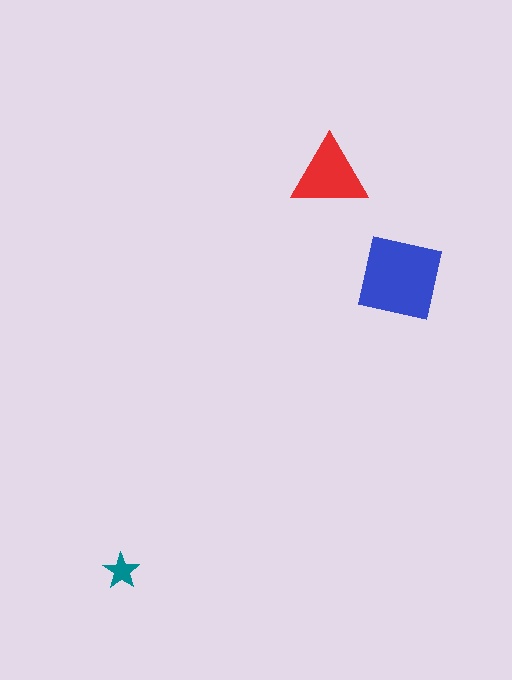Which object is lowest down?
The teal star is bottommost.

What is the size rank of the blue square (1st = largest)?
1st.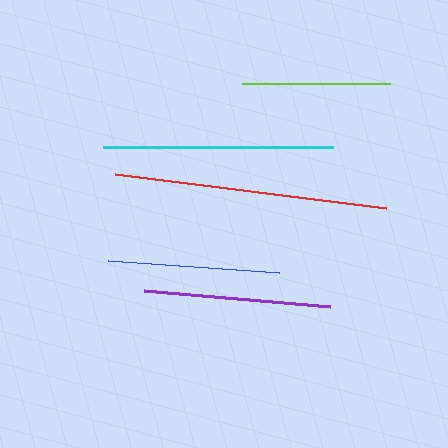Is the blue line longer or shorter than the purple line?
The purple line is longer than the blue line.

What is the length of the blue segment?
The blue segment is approximately 172 pixels long.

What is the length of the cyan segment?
The cyan segment is approximately 230 pixels long.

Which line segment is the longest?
The red line is the longest at approximately 273 pixels.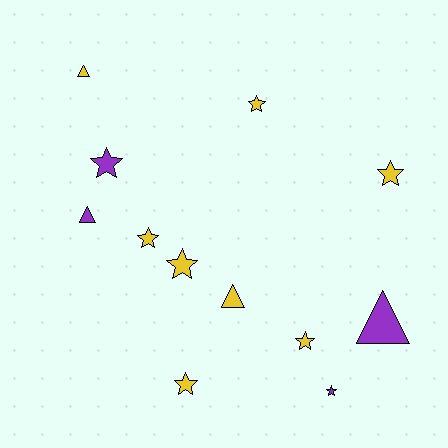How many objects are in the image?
There are 12 objects.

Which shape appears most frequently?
Star, with 8 objects.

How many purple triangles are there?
There are 2 purple triangles.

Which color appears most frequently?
Yellow, with 8 objects.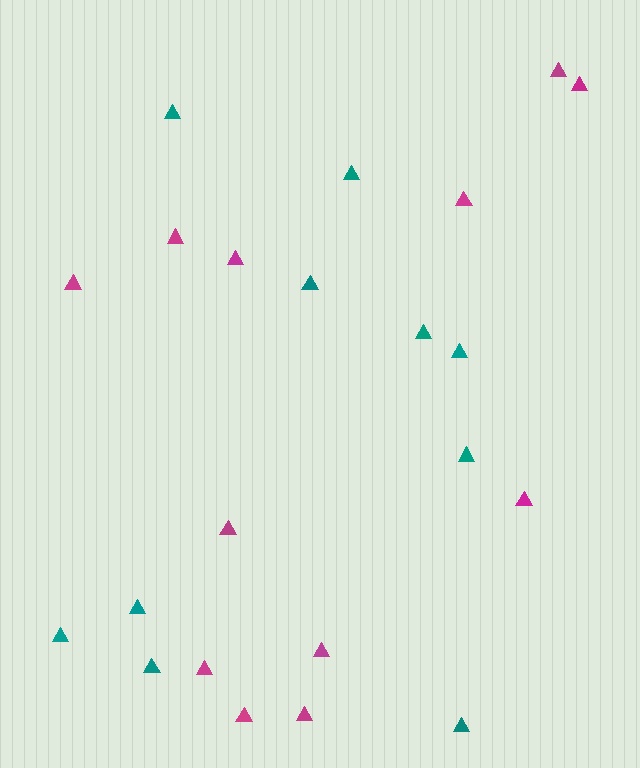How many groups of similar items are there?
There are 2 groups: one group of magenta triangles (12) and one group of teal triangles (10).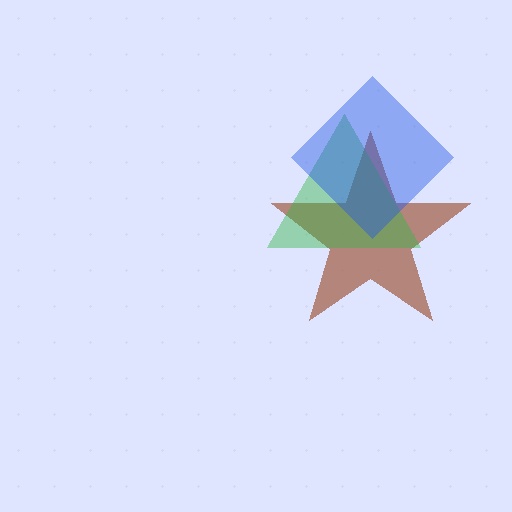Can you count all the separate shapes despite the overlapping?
Yes, there are 3 separate shapes.